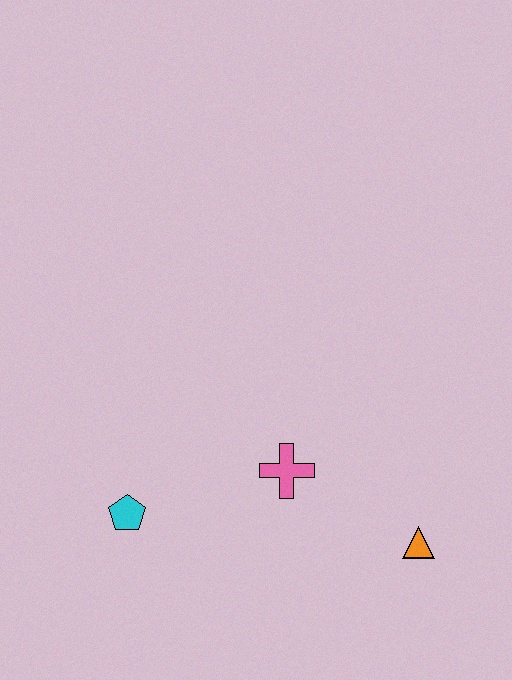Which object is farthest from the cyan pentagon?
The orange triangle is farthest from the cyan pentagon.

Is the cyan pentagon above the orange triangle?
Yes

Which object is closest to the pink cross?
The orange triangle is closest to the pink cross.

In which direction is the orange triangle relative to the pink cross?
The orange triangle is to the right of the pink cross.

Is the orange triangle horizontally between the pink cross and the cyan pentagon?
No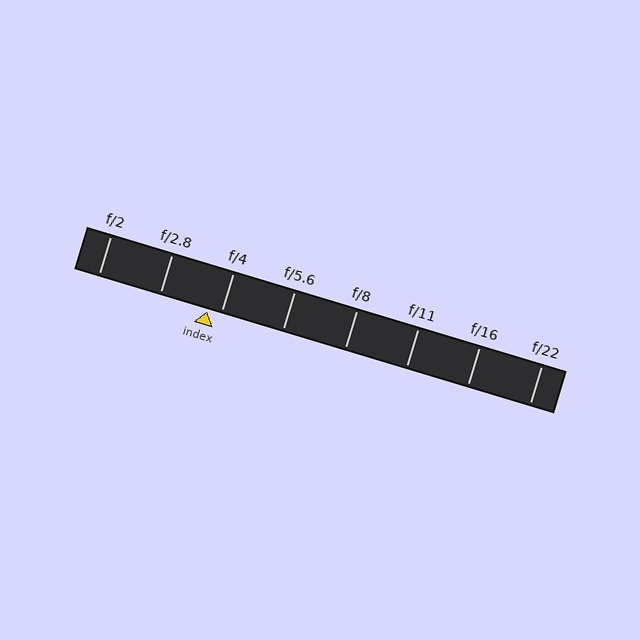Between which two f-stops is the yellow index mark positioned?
The index mark is between f/2.8 and f/4.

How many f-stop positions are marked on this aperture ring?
There are 8 f-stop positions marked.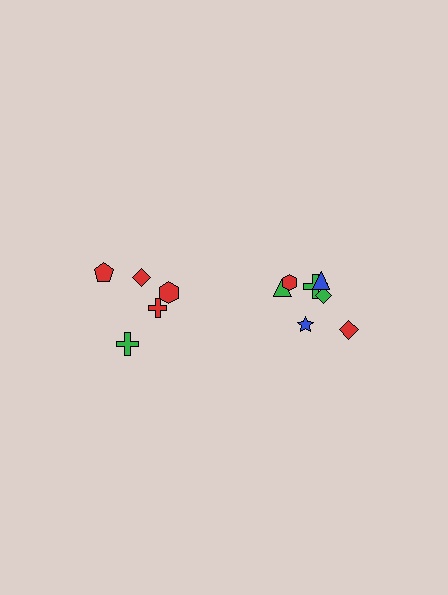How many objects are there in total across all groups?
There are 12 objects.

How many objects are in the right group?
There are 7 objects.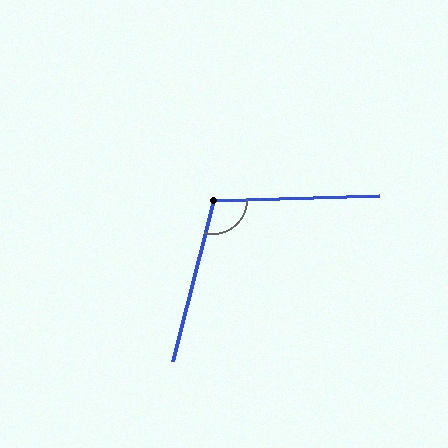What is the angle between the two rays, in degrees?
Approximately 106 degrees.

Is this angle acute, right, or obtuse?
It is obtuse.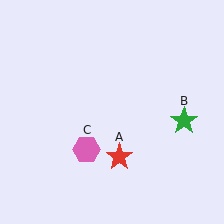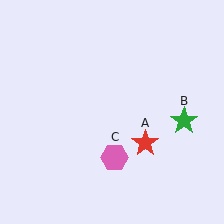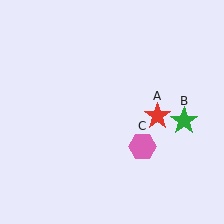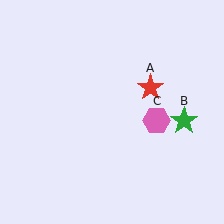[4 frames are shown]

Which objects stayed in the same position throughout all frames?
Green star (object B) remained stationary.